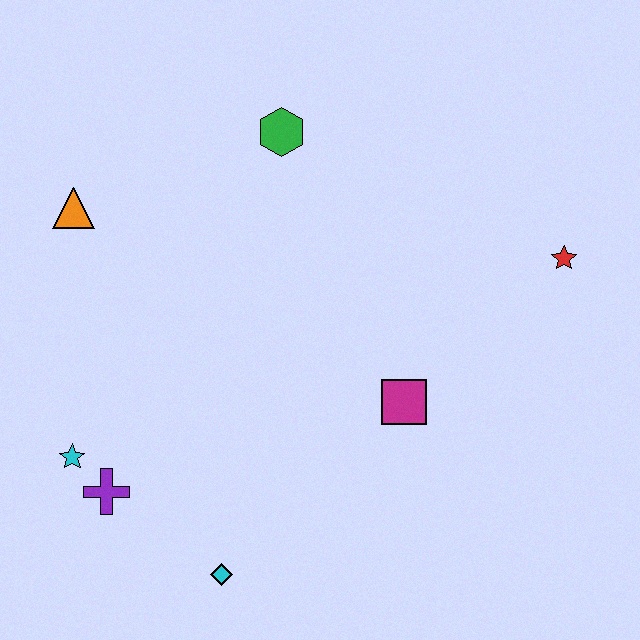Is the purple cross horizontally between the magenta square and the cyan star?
Yes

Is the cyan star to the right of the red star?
No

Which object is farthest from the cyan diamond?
The red star is farthest from the cyan diamond.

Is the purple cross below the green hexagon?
Yes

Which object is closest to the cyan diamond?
The purple cross is closest to the cyan diamond.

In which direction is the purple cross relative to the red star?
The purple cross is to the left of the red star.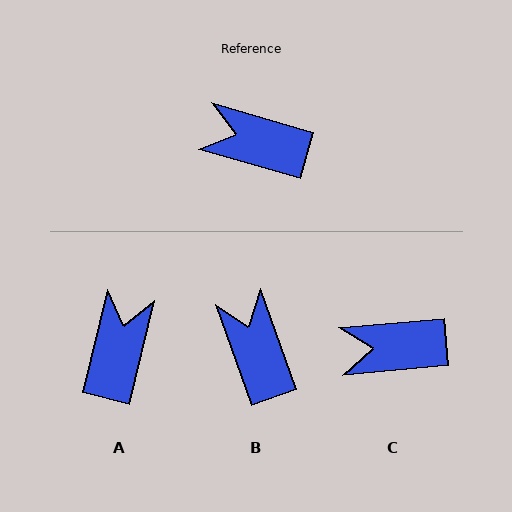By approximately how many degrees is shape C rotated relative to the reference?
Approximately 21 degrees counter-clockwise.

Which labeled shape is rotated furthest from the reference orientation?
A, about 88 degrees away.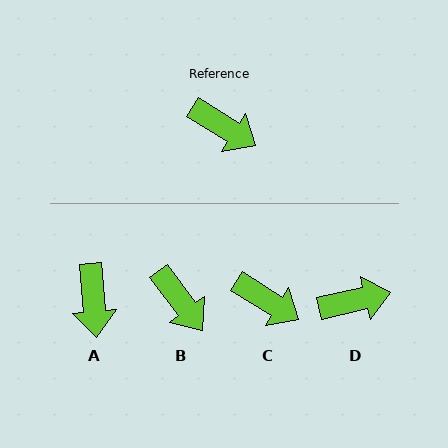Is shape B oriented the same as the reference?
No, it is off by about 21 degrees.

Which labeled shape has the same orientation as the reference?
C.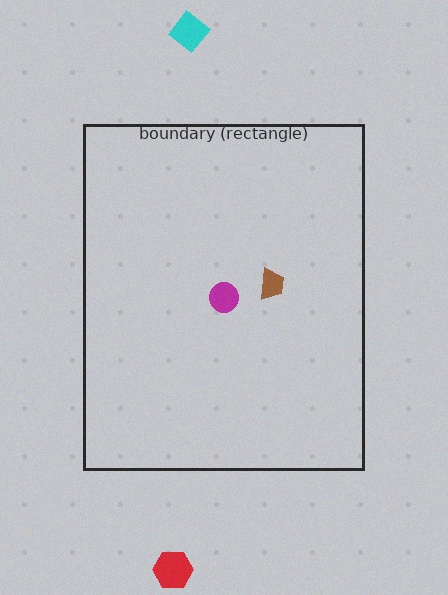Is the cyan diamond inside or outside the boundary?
Outside.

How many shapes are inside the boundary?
2 inside, 2 outside.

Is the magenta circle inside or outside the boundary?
Inside.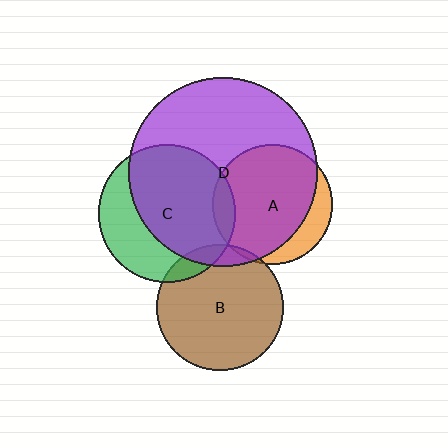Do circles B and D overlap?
Yes.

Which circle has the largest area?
Circle D (purple).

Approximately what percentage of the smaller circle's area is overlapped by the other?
Approximately 10%.